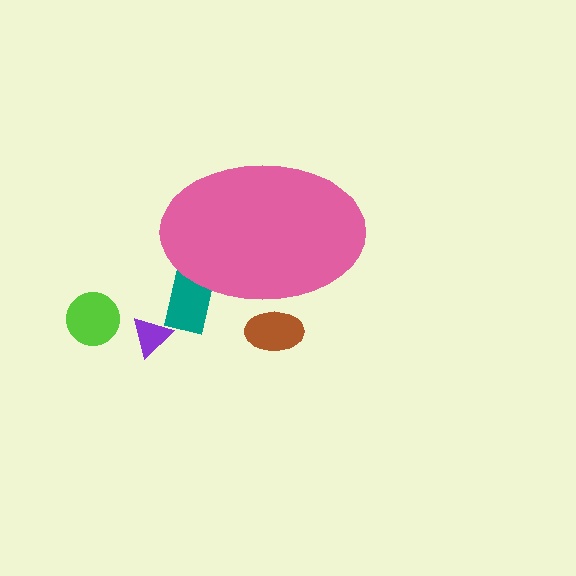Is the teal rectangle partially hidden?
Yes, the teal rectangle is partially hidden behind the pink ellipse.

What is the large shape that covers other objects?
A pink ellipse.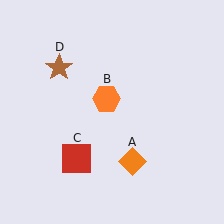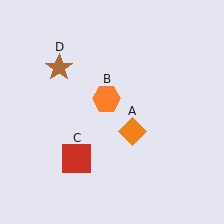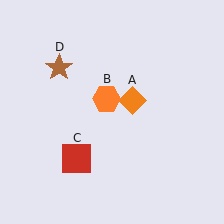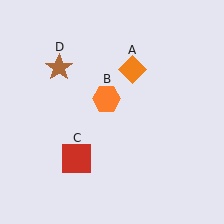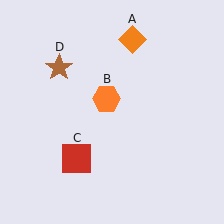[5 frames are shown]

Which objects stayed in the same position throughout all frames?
Orange hexagon (object B) and red square (object C) and brown star (object D) remained stationary.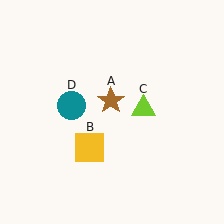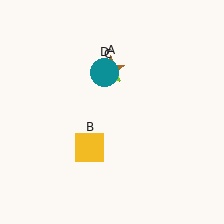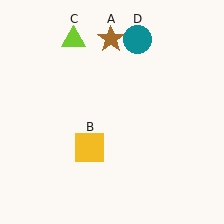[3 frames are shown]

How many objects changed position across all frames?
3 objects changed position: brown star (object A), lime triangle (object C), teal circle (object D).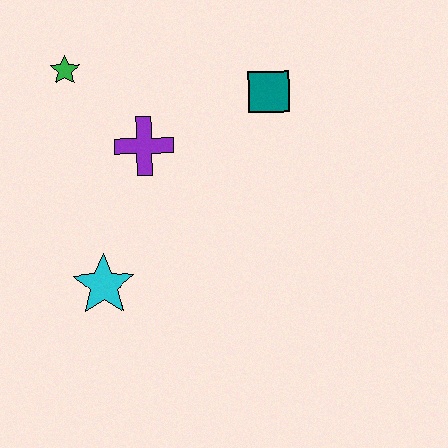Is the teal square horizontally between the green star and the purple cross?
No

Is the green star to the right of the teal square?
No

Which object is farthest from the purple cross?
The cyan star is farthest from the purple cross.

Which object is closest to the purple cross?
The green star is closest to the purple cross.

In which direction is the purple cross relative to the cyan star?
The purple cross is above the cyan star.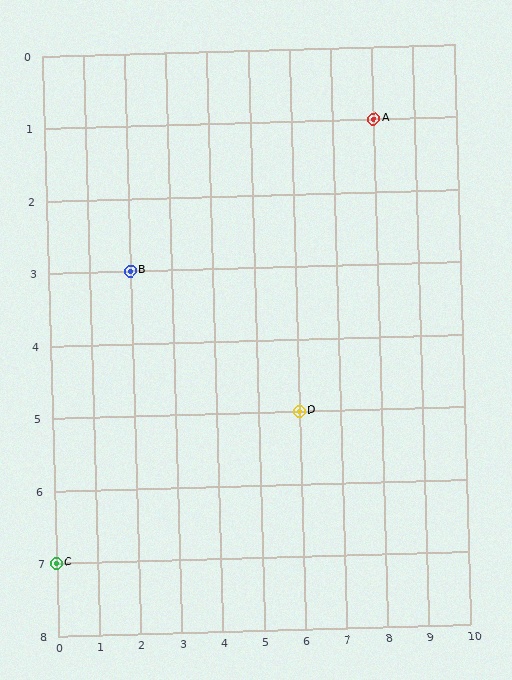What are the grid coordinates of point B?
Point B is at grid coordinates (2, 3).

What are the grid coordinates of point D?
Point D is at grid coordinates (6, 5).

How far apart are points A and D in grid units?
Points A and D are 2 columns and 4 rows apart (about 4.5 grid units diagonally).